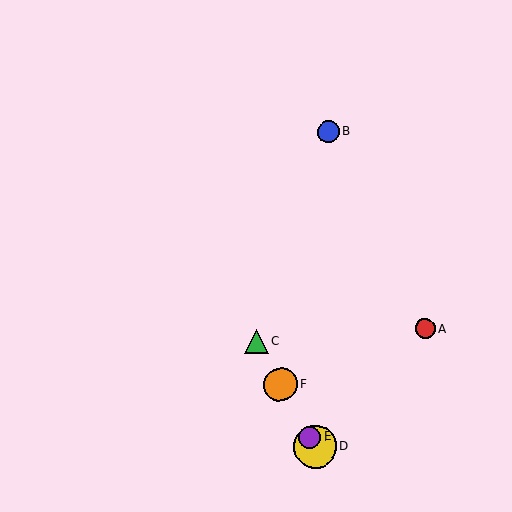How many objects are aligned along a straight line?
4 objects (C, D, E, F) are aligned along a straight line.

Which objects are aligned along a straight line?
Objects C, D, E, F are aligned along a straight line.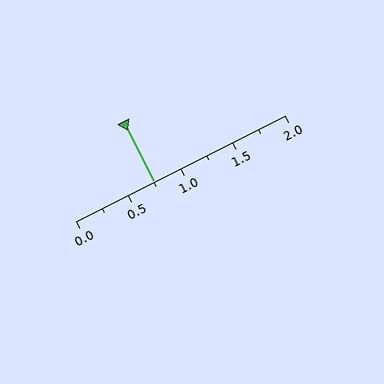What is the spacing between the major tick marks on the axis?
The major ticks are spaced 0.5 apart.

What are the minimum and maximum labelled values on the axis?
The axis runs from 0.0 to 2.0.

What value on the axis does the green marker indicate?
The marker indicates approximately 0.75.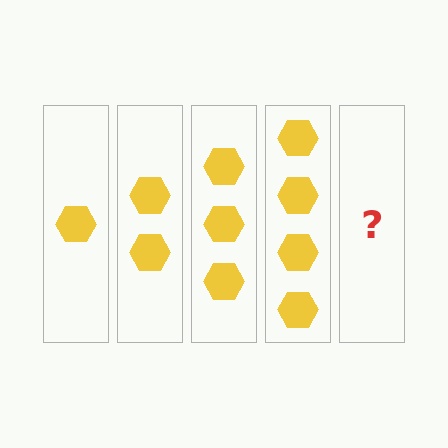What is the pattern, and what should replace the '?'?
The pattern is that each step adds one more hexagon. The '?' should be 5 hexagons.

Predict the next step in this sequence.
The next step is 5 hexagons.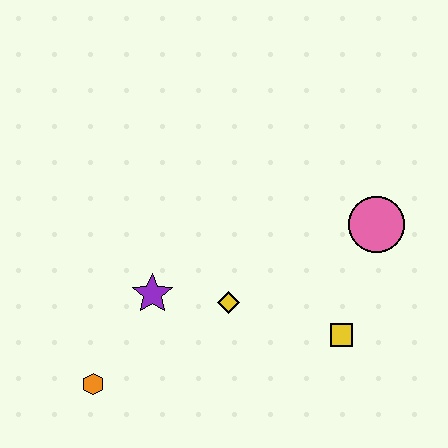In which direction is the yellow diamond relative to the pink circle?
The yellow diamond is to the left of the pink circle.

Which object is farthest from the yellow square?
The orange hexagon is farthest from the yellow square.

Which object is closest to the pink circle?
The yellow square is closest to the pink circle.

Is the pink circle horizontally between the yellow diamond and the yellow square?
No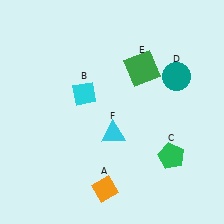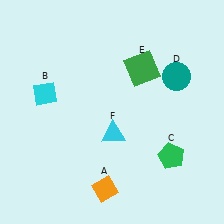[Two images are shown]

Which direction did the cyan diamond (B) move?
The cyan diamond (B) moved left.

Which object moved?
The cyan diamond (B) moved left.